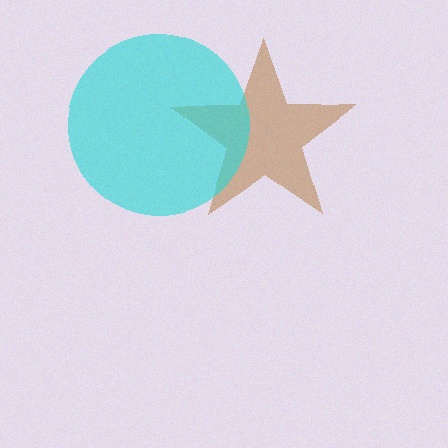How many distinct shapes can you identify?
There are 2 distinct shapes: a brown star, a cyan circle.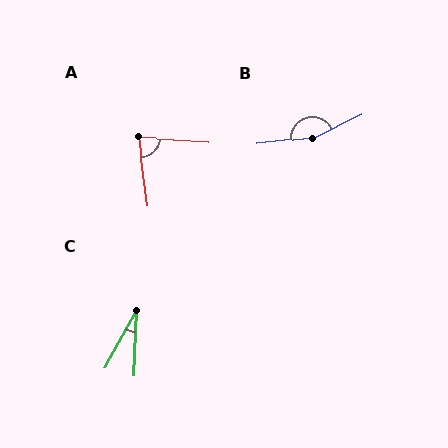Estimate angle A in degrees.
Approximately 79 degrees.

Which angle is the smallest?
C, at approximately 26 degrees.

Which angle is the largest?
B, at approximately 161 degrees.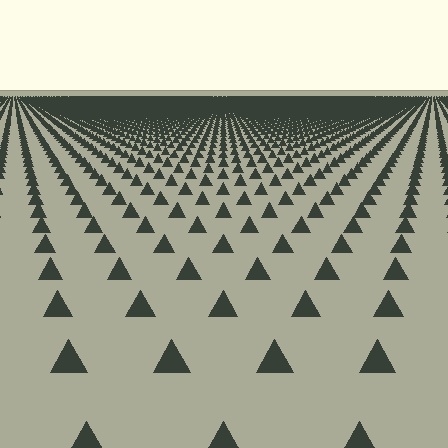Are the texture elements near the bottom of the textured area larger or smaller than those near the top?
Larger. Near the bottom, elements are closer to the viewer and appear at a bigger on-screen size.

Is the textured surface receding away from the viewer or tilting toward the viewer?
The surface is receding away from the viewer. Texture elements get smaller and denser toward the top.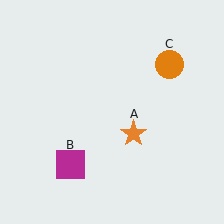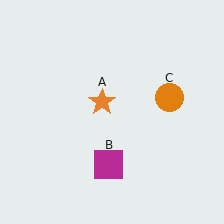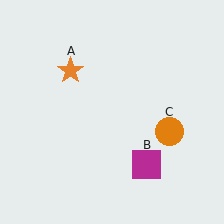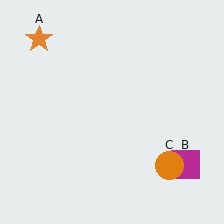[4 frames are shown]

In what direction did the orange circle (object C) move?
The orange circle (object C) moved down.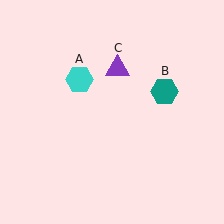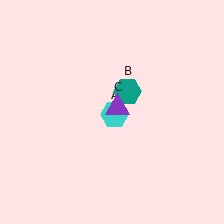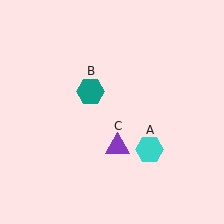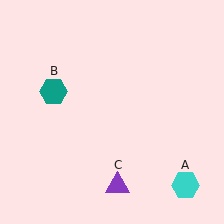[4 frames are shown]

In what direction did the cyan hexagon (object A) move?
The cyan hexagon (object A) moved down and to the right.